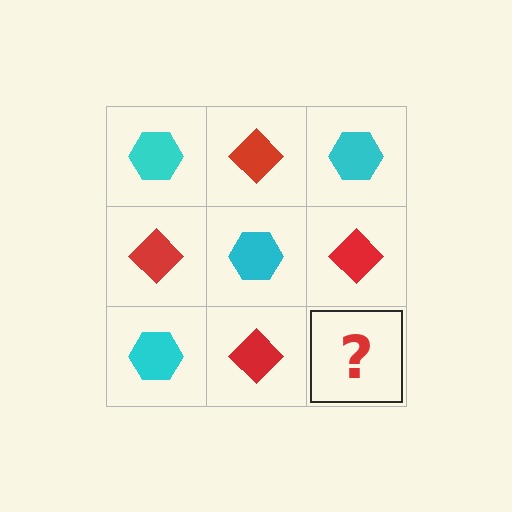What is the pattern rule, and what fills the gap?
The rule is that it alternates cyan hexagon and red diamond in a checkerboard pattern. The gap should be filled with a cyan hexagon.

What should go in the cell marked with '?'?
The missing cell should contain a cyan hexagon.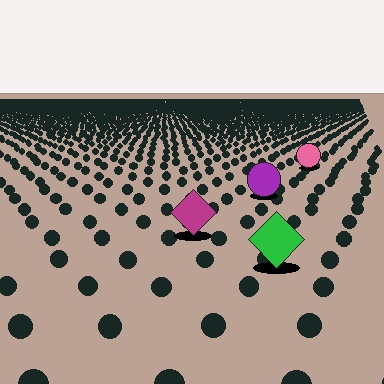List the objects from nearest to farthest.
From nearest to farthest: the green diamond, the magenta diamond, the purple circle, the pink circle.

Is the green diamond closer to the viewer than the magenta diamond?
Yes. The green diamond is closer — you can tell from the texture gradient: the ground texture is coarser near it.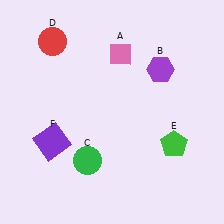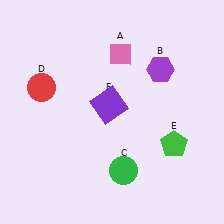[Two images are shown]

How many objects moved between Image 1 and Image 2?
3 objects moved between the two images.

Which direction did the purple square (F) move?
The purple square (F) moved right.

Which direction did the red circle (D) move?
The red circle (D) moved down.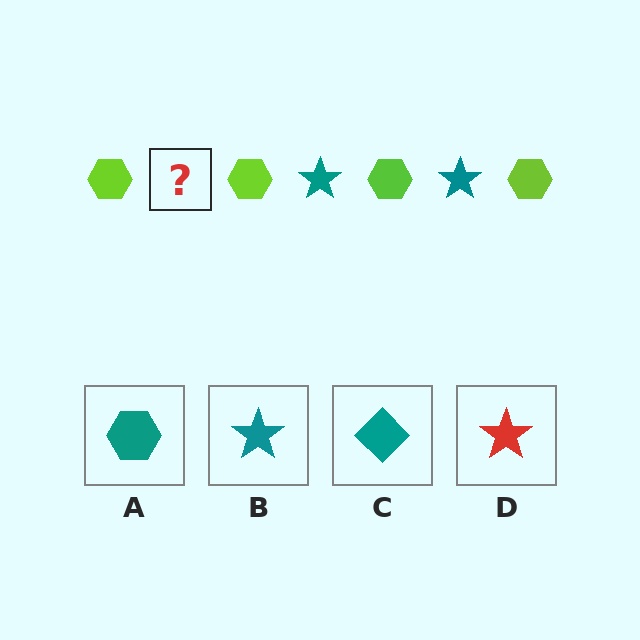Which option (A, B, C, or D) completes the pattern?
B.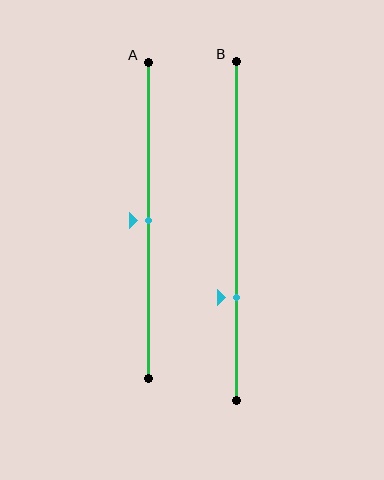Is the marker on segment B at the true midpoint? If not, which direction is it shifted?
No, the marker on segment B is shifted downward by about 20% of the segment length.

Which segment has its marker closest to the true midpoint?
Segment A has its marker closest to the true midpoint.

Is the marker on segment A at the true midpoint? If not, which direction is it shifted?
Yes, the marker on segment A is at the true midpoint.